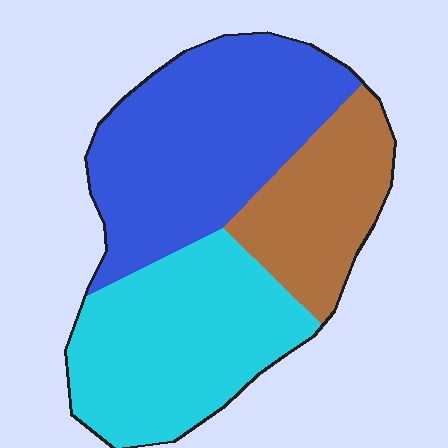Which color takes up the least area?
Brown, at roughly 20%.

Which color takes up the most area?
Blue, at roughly 40%.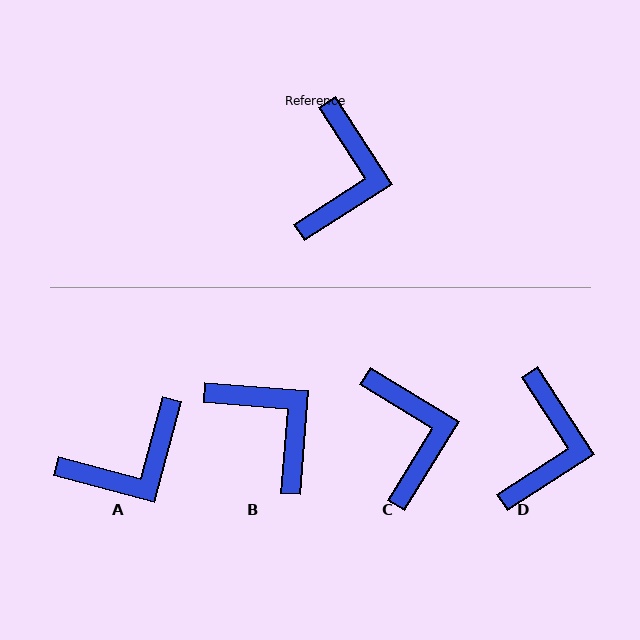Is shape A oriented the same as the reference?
No, it is off by about 48 degrees.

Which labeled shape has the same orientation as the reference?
D.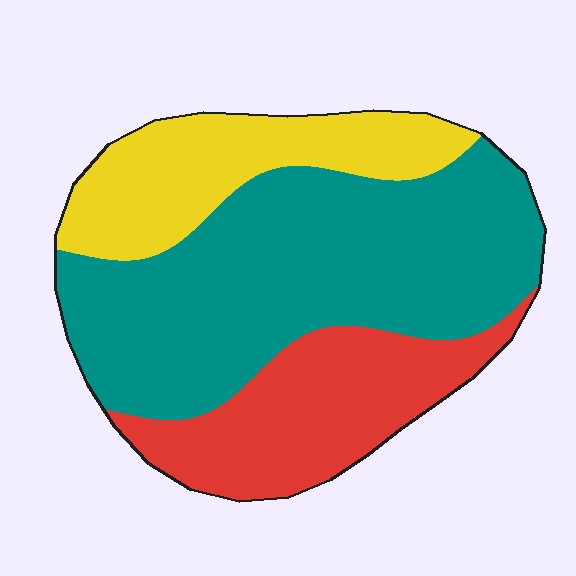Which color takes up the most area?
Teal, at roughly 55%.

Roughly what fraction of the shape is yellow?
Yellow takes up between a sixth and a third of the shape.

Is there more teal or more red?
Teal.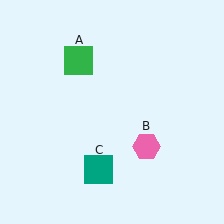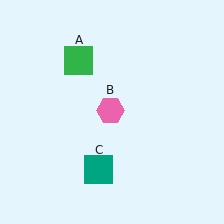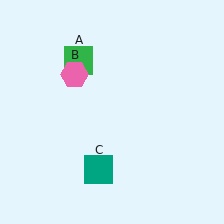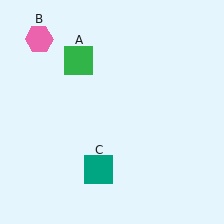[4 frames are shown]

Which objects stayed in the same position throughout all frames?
Green square (object A) and teal square (object C) remained stationary.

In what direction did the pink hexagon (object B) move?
The pink hexagon (object B) moved up and to the left.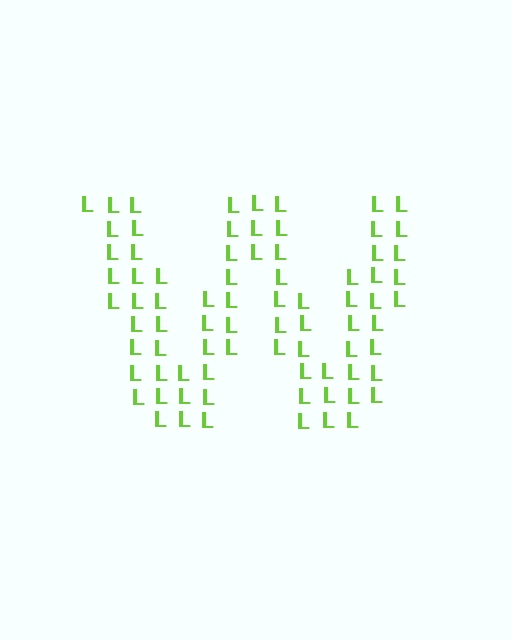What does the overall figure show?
The overall figure shows the letter W.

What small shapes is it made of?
It is made of small letter L's.